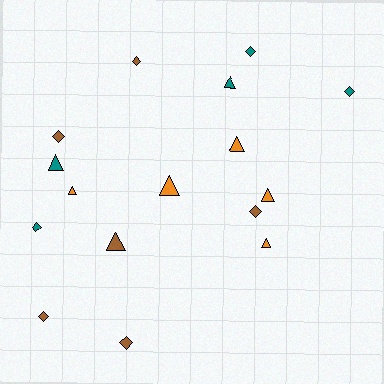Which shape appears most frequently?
Diamond, with 8 objects.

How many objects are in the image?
There are 16 objects.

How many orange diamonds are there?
There are no orange diamonds.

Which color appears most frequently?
Brown, with 6 objects.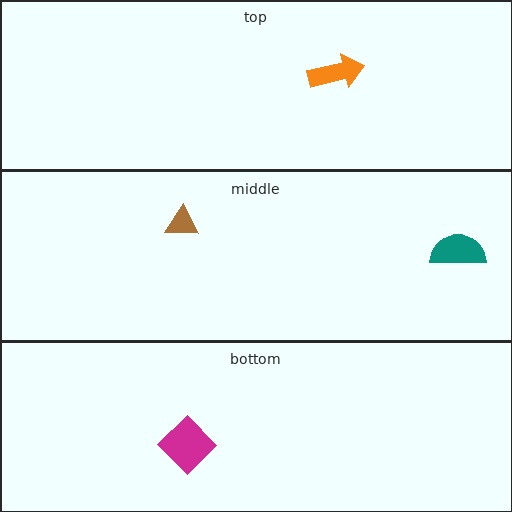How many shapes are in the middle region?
2.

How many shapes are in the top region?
1.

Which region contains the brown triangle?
The middle region.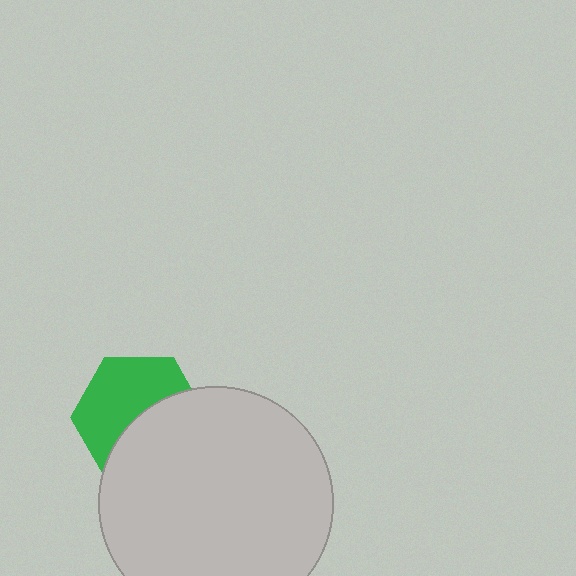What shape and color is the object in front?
The object in front is a light gray circle.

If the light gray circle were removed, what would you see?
You would see the complete green hexagon.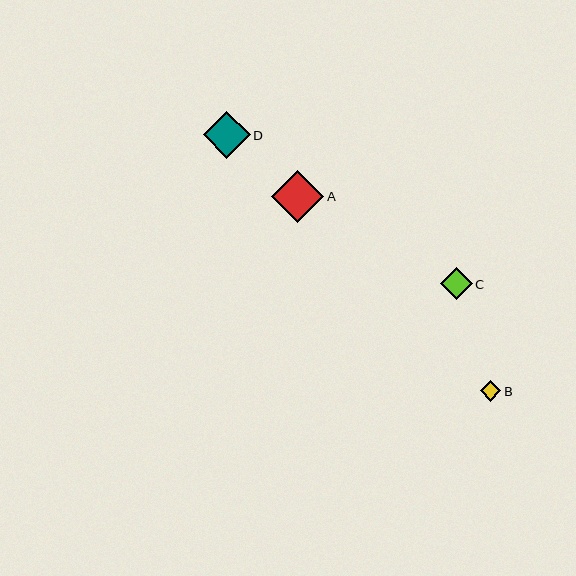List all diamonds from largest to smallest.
From largest to smallest: A, D, C, B.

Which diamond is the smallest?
Diamond B is the smallest with a size of approximately 21 pixels.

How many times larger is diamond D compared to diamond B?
Diamond D is approximately 2.3 times the size of diamond B.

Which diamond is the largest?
Diamond A is the largest with a size of approximately 52 pixels.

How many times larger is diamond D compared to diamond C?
Diamond D is approximately 1.5 times the size of diamond C.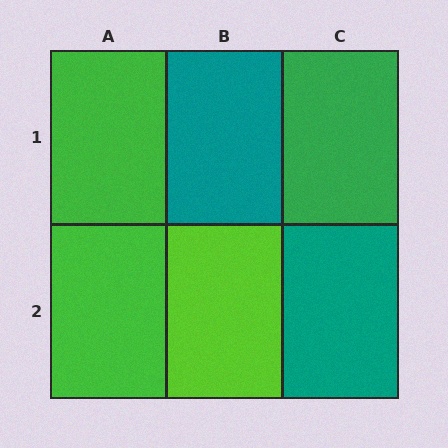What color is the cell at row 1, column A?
Green.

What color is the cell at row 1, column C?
Green.